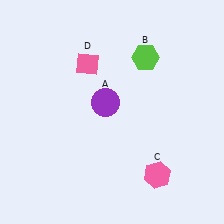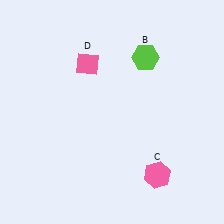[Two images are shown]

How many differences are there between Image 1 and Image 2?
There is 1 difference between the two images.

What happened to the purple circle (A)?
The purple circle (A) was removed in Image 2. It was in the top-left area of Image 1.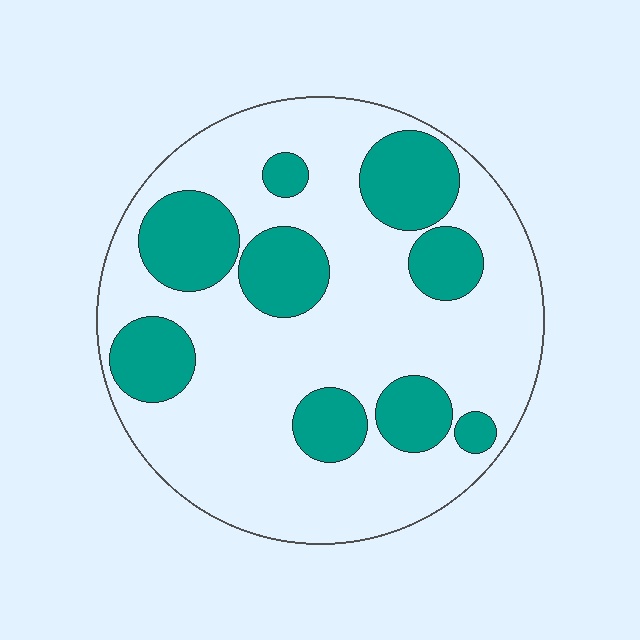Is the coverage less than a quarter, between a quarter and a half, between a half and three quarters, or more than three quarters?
Between a quarter and a half.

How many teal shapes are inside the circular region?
9.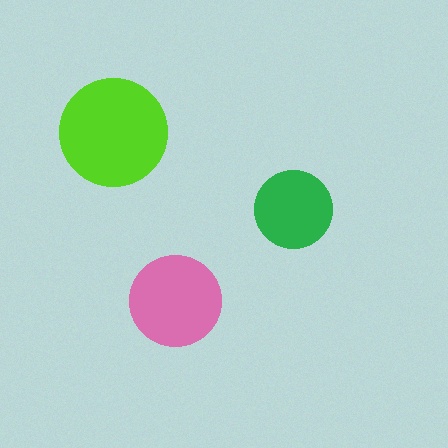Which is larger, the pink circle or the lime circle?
The lime one.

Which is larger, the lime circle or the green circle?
The lime one.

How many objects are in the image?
There are 3 objects in the image.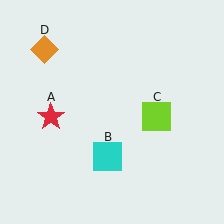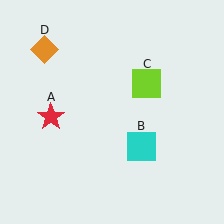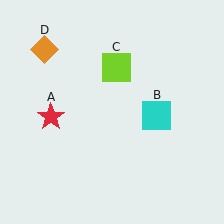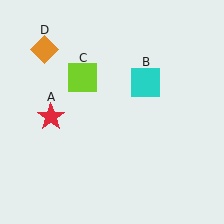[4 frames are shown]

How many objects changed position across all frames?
2 objects changed position: cyan square (object B), lime square (object C).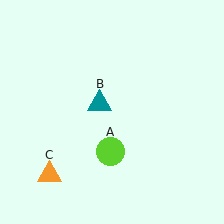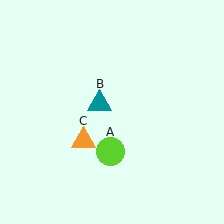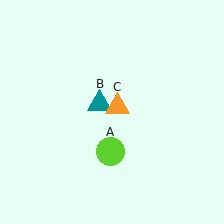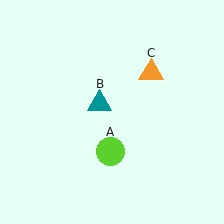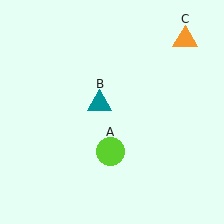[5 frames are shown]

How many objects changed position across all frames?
1 object changed position: orange triangle (object C).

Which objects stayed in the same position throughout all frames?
Lime circle (object A) and teal triangle (object B) remained stationary.